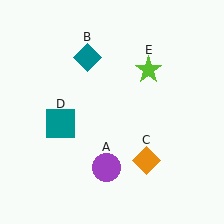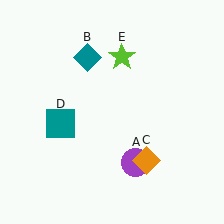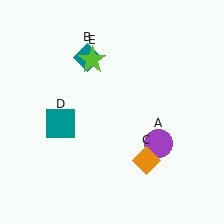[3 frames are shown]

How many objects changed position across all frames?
2 objects changed position: purple circle (object A), lime star (object E).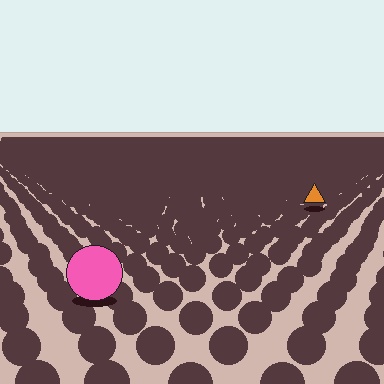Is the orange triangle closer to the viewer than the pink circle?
No. The pink circle is closer — you can tell from the texture gradient: the ground texture is coarser near it.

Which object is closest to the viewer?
The pink circle is closest. The texture marks near it are larger and more spread out.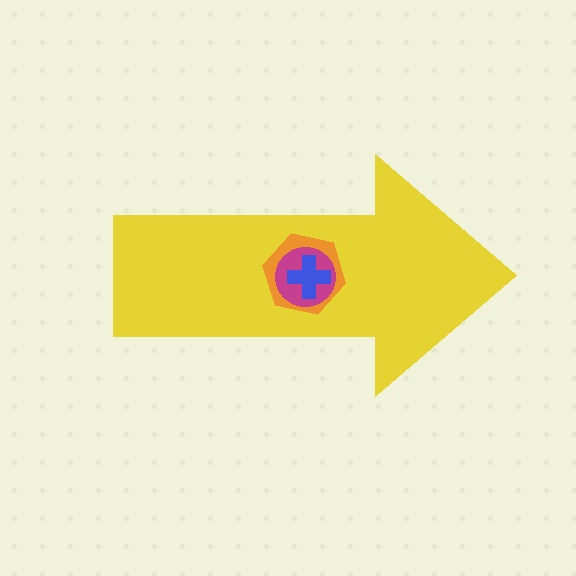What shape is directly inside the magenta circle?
The blue cross.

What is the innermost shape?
The blue cross.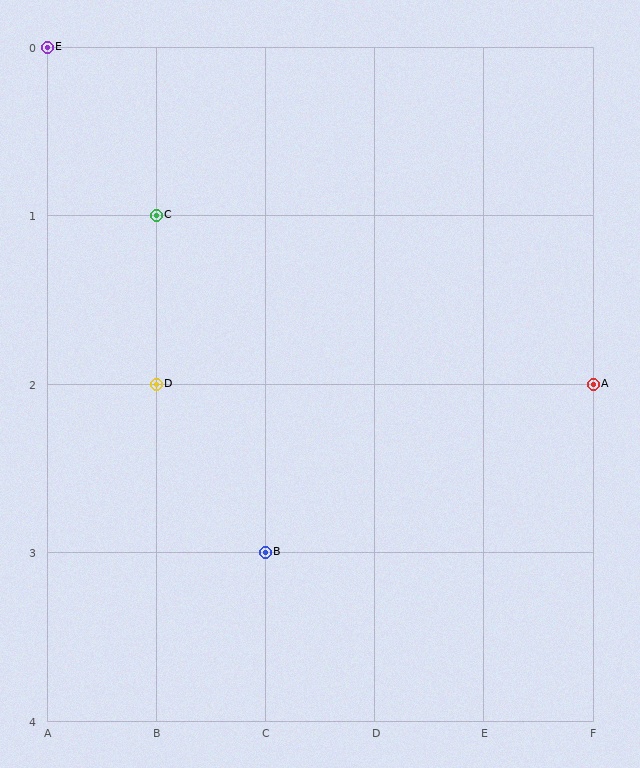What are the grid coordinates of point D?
Point D is at grid coordinates (B, 2).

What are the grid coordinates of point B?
Point B is at grid coordinates (C, 3).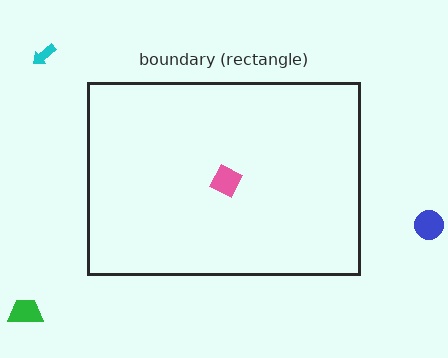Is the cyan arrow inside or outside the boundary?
Outside.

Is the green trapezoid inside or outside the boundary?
Outside.